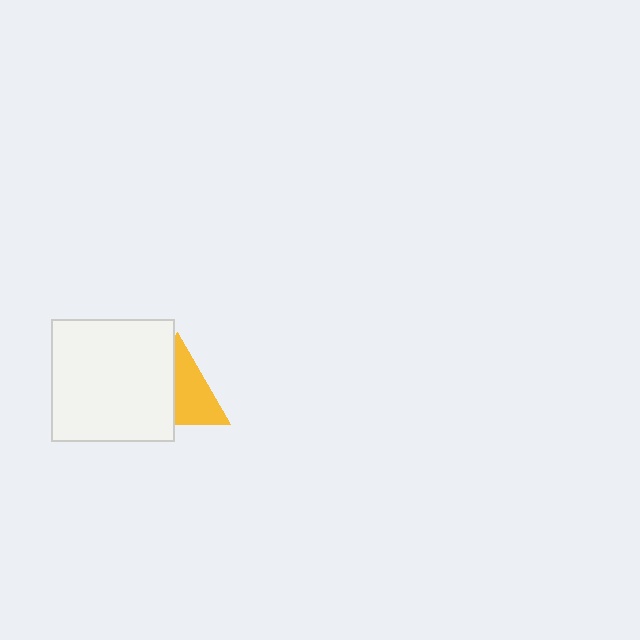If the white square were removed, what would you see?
You would see the complete yellow triangle.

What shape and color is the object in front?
The object in front is a white square.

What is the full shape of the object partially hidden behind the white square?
The partially hidden object is a yellow triangle.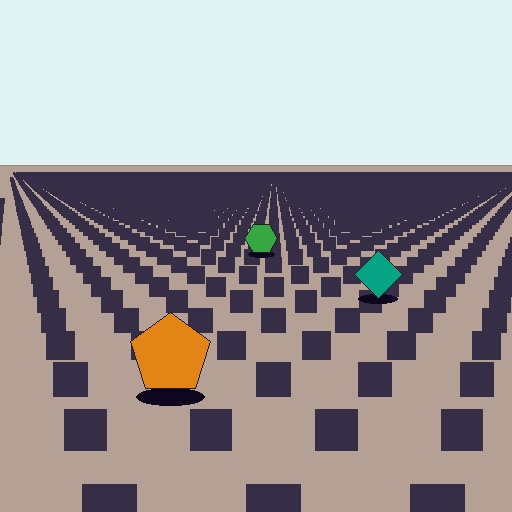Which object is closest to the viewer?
The orange pentagon is closest. The texture marks near it are larger and more spread out.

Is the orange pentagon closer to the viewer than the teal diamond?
Yes. The orange pentagon is closer — you can tell from the texture gradient: the ground texture is coarser near it.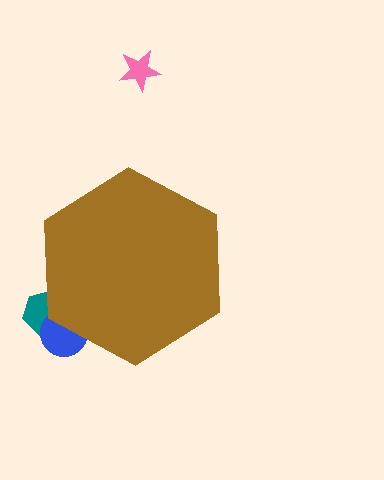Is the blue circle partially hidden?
Yes, the blue circle is partially hidden behind the brown hexagon.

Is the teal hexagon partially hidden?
Yes, the teal hexagon is partially hidden behind the brown hexagon.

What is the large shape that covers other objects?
A brown hexagon.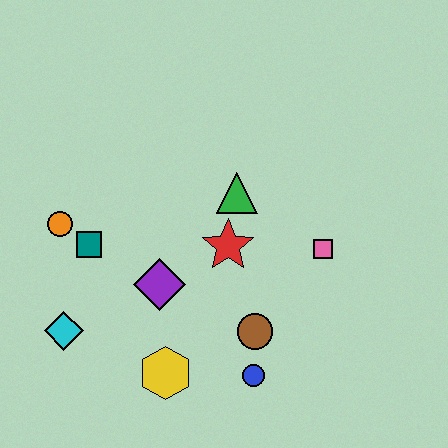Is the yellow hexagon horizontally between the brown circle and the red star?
No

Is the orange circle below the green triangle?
Yes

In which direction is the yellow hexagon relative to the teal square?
The yellow hexagon is below the teal square.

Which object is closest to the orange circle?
The teal square is closest to the orange circle.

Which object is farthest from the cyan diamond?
The pink square is farthest from the cyan diamond.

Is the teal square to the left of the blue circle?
Yes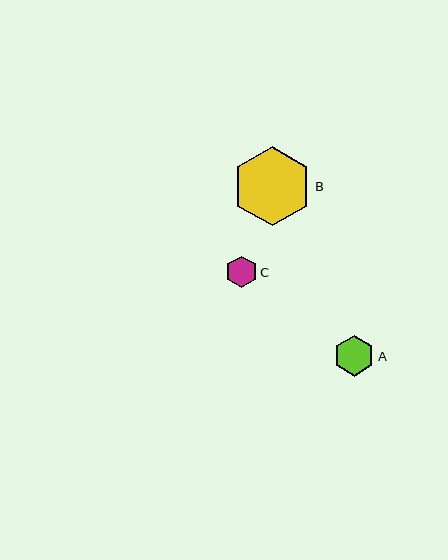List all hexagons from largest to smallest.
From largest to smallest: B, A, C.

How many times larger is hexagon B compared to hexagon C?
Hexagon B is approximately 2.5 times the size of hexagon C.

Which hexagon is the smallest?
Hexagon C is the smallest with a size of approximately 31 pixels.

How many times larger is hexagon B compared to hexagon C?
Hexagon B is approximately 2.5 times the size of hexagon C.